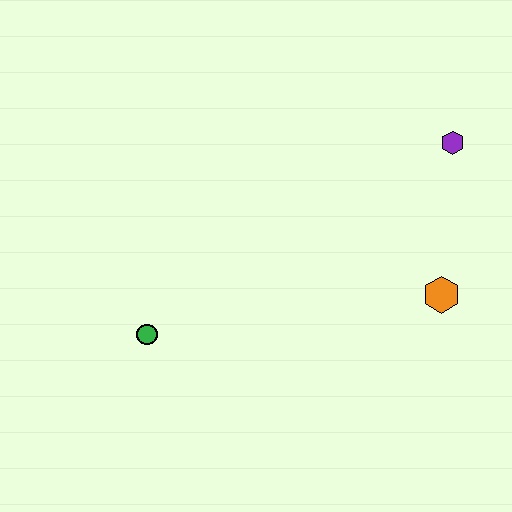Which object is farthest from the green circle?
The purple hexagon is farthest from the green circle.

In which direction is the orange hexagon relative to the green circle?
The orange hexagon is to the right of the green circle.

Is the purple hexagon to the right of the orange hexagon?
Yes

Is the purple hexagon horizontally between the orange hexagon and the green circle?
No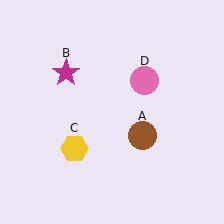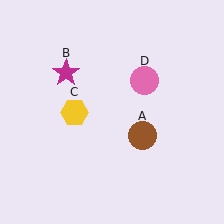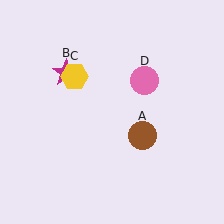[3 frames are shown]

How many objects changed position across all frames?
1 object changed position: yellow hexagon (object C).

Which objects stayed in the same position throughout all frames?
Brown circle (object A) and magenta star (object B) and pink circle (object D) remained stationary.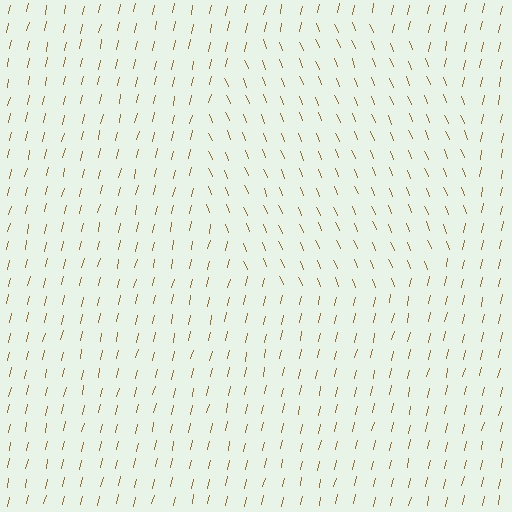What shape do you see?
I see a circle.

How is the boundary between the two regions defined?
The boundary is defined purely by a change in line orientation (approximately 35 degrees difference). All lines are the same color and thickness.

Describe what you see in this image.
The image is filled with small brown line segments. A circle region in the image has lines oriented differently from the surrounding lines, creating a visible texture boundary.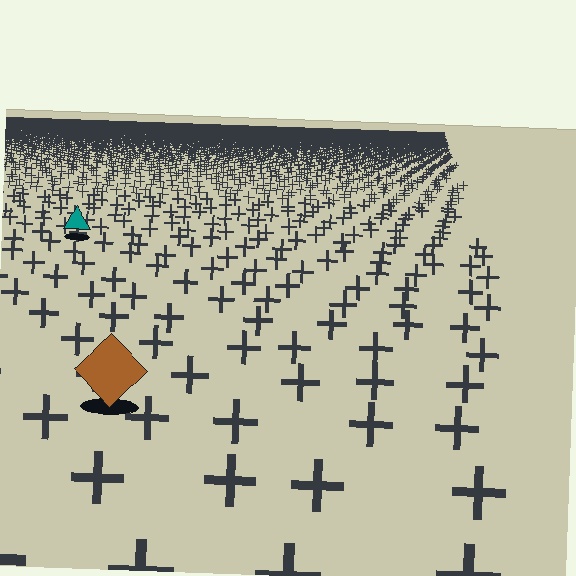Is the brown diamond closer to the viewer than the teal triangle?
Yes. The brown diamond is closer — you can tell from the texture gradient: the ground texture is coarser near it.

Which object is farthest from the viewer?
The teal triangle is farthest from the viewer. It appears smaller and the ground texture around it is denser.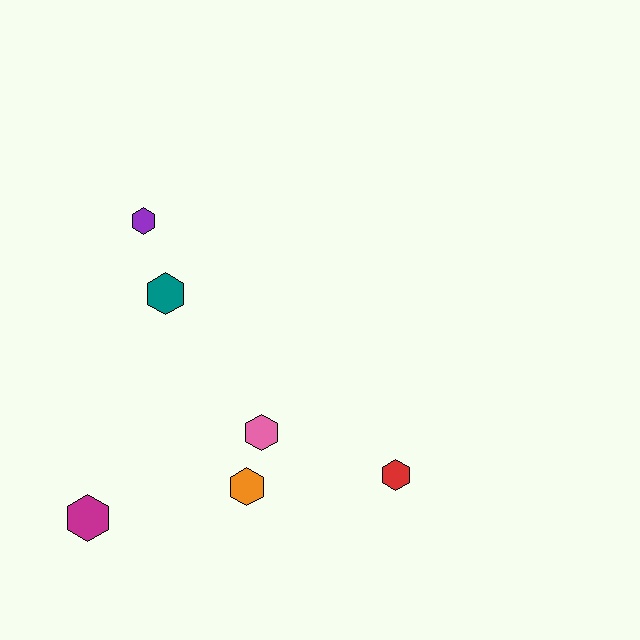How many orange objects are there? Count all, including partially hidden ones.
There is 1 orange object.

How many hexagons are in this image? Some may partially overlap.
There are 6 hexagons.